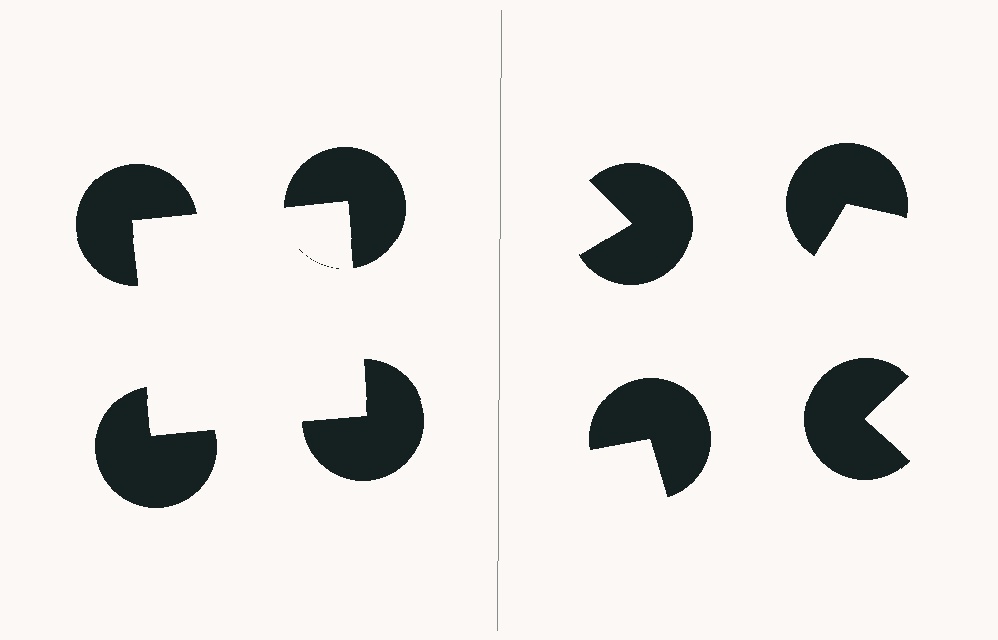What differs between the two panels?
The pac-man discs are positioned identically on both sides; only the wedge orientations differ. On the left they align to a square; on the right they are misaligned.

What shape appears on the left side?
An illusory square.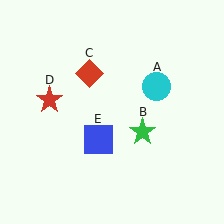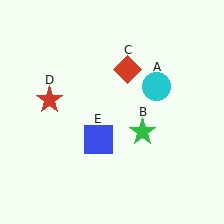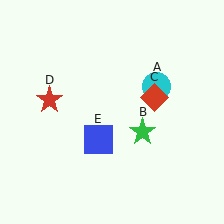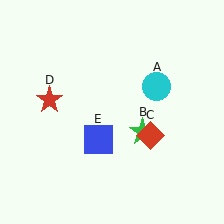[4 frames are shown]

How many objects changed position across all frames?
1 object changed position: red diamond (object C).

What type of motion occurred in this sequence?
The red diamond (object C) rotated clockwise around the center of the scene.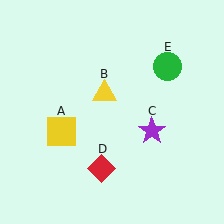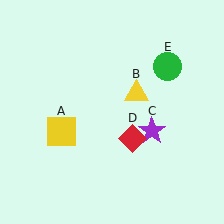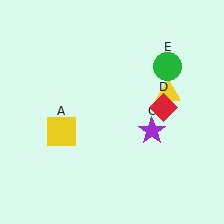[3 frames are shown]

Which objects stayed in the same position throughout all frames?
Yellow square (object A) and purple star (object C) and green circle (object E) remained stationary.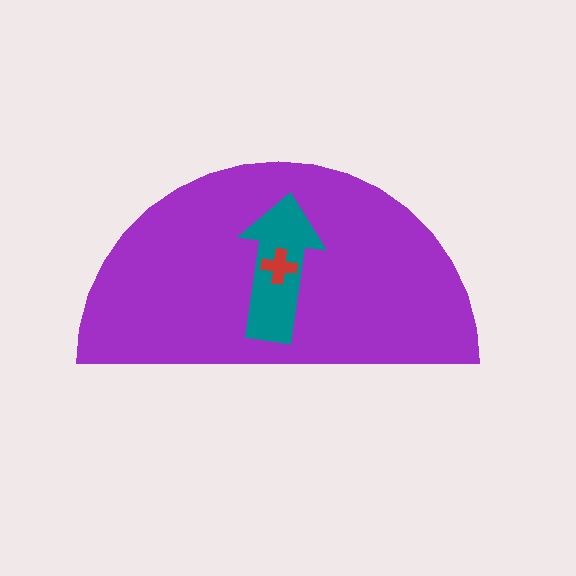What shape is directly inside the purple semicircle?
The teal arrow.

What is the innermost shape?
The red cross.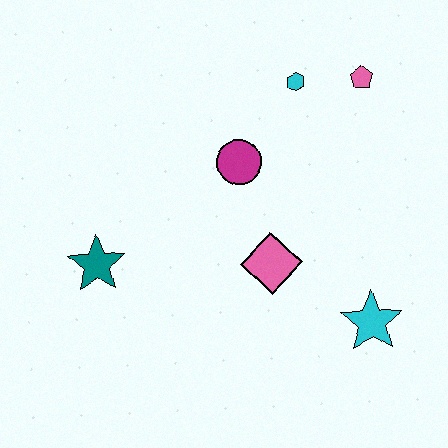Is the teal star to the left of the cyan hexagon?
Yes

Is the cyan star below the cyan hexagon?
Yes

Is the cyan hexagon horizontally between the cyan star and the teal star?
Yes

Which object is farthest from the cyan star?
The teal star is farthest from the cyan star.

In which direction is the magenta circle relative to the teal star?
The magenta circle is to the right of the teal star.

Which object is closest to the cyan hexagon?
The pink pentagon is closest to the cyan hexagon.